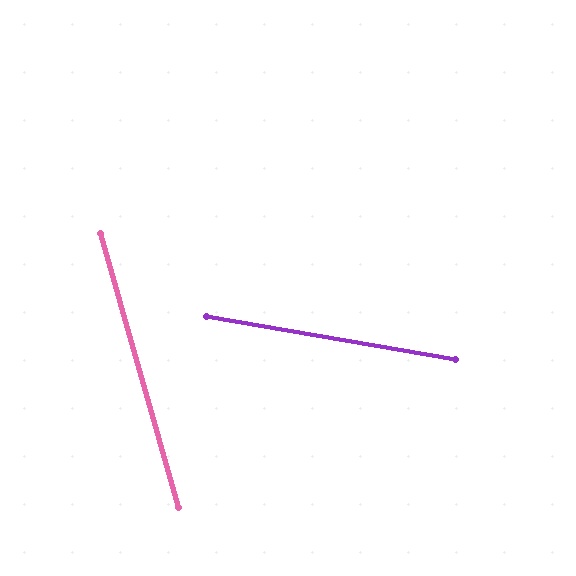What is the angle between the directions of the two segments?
Approximately 64 degrees.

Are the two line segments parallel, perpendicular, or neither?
Neither parallel nor perpendicular — they differ by about 64°.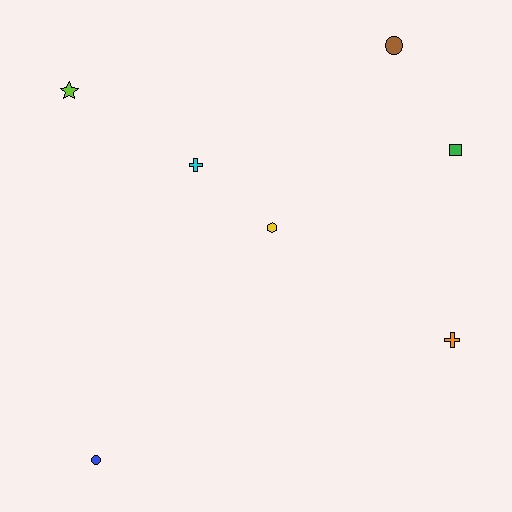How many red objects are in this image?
There are no red objects.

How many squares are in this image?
There is 1 square.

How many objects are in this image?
There are 7 objects.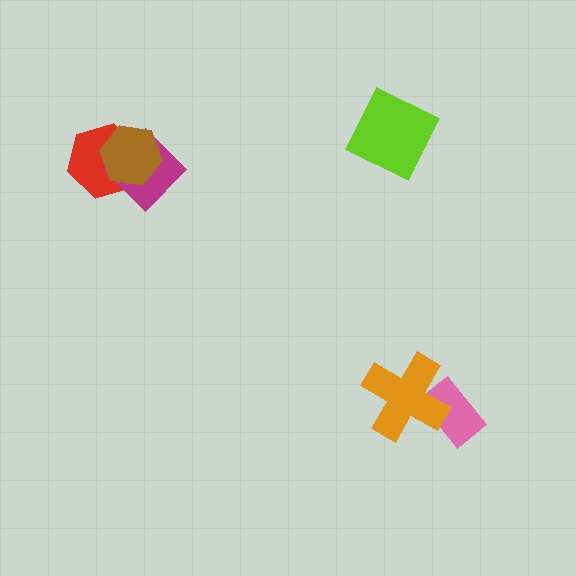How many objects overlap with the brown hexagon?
2 objects overlap with the brown hexagon.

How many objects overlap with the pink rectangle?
1 object overlaps with the pink rectangle.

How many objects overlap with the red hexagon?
2 objects overlap with the red hexagon.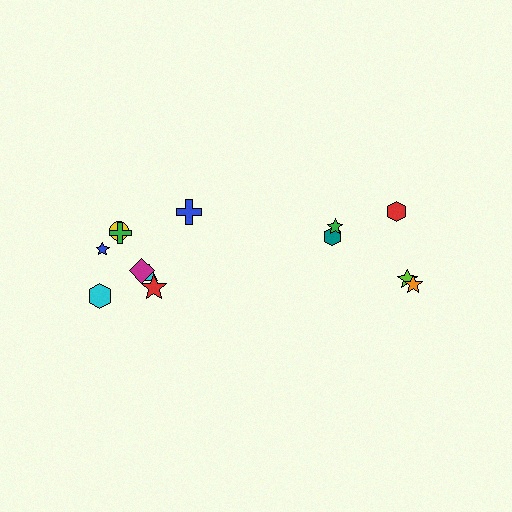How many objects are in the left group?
There are 8 objects.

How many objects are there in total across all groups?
There are 13 objects.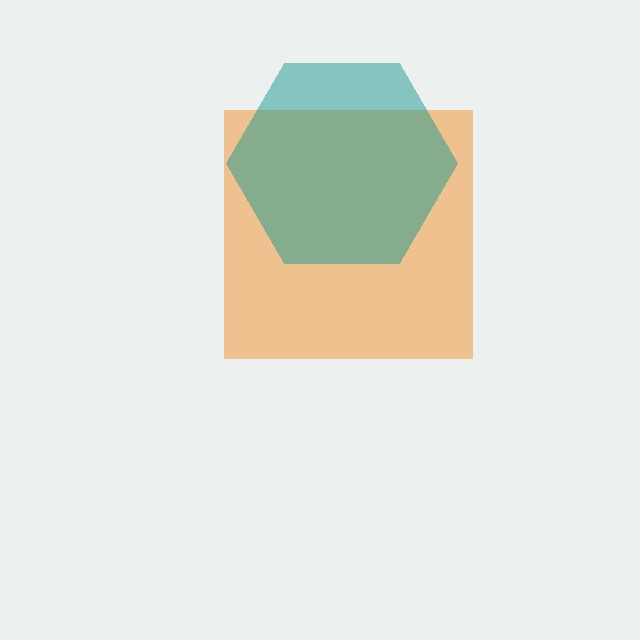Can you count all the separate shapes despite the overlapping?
Yes, there are 2 separate shapes.